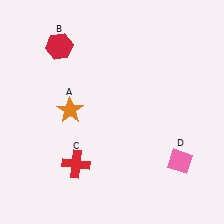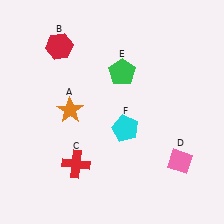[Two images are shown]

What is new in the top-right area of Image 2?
A green pentagon (E) was added in the top-right area of Image 2.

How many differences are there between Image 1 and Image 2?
There are 2 differences between the two images.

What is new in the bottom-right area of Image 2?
A cyan pentagon (F) was added in the bottom-right area of Image 2.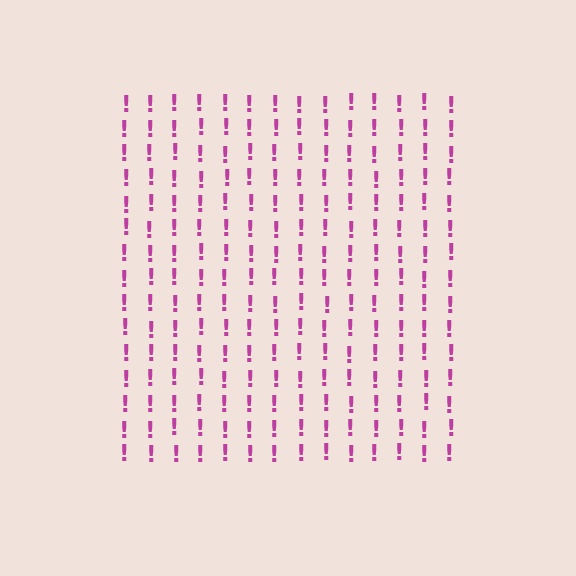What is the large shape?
The large shape is a square.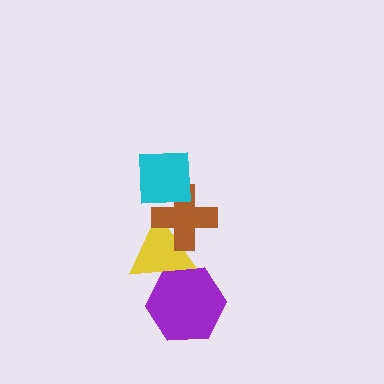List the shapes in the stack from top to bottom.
From top to bottom: the cyan square, the brown cross, the yellow triangle, the purple hexagon.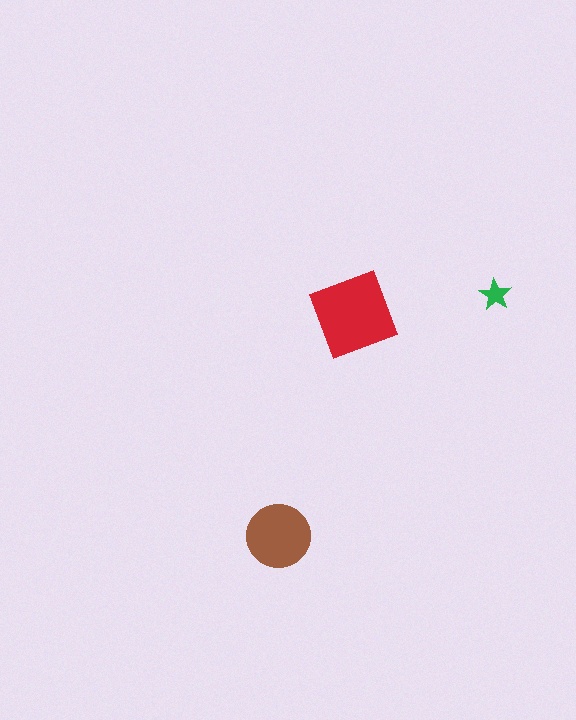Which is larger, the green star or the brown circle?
The brown circle.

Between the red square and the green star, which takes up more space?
The red square.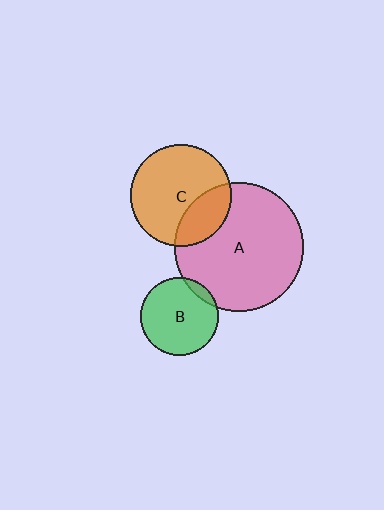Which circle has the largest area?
Circle A (pink).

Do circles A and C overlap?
Yes.